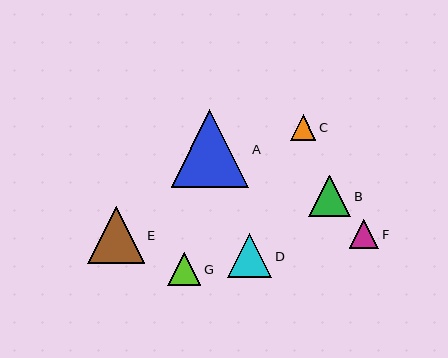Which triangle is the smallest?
Triangle C is the smallest with a size of approximately 26 pixels.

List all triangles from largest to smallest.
From largest to smallest: A, E, D, B, G, F, C.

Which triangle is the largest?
Triangle A is the largest with a size of approximately 78 pixels.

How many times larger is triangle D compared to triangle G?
Triangle D is approximately 1.3 times the size of triangle G.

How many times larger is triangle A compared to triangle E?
Triangle A is approximately 1.4 times the size of triangle E.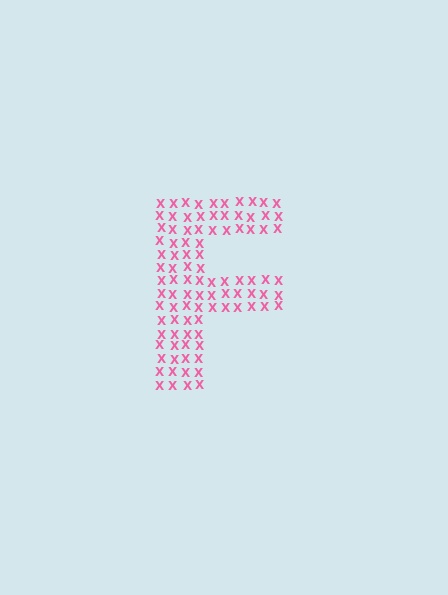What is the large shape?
The large shape is the letter F.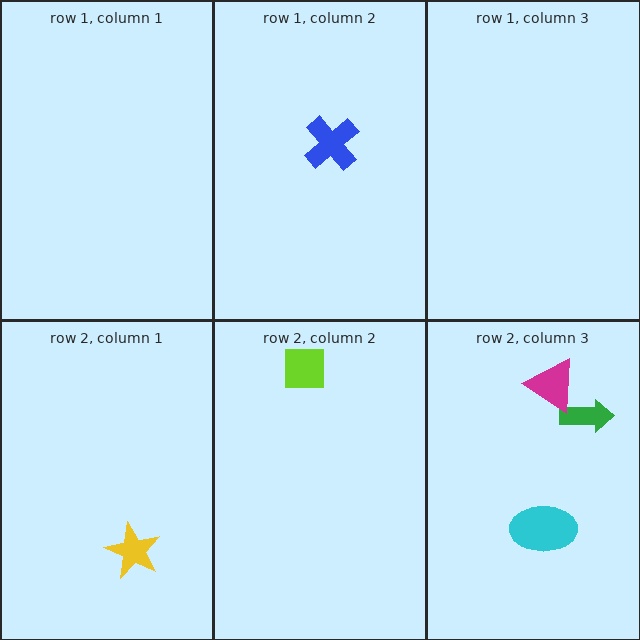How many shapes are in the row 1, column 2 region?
1.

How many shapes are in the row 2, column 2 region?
1.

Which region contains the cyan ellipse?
The row 2, column 3 region.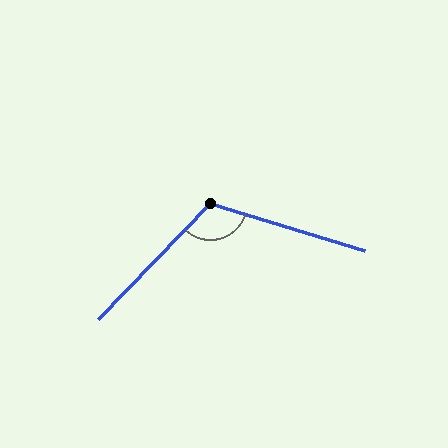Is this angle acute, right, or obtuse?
It is obtuse.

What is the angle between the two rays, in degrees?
Approximately 117 degrees.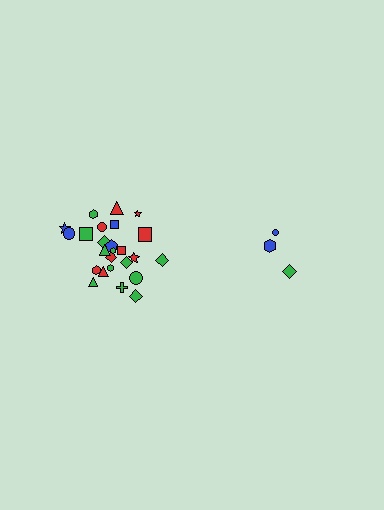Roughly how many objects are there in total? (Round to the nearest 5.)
Roughly 30 objects in total.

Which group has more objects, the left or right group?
The left group.